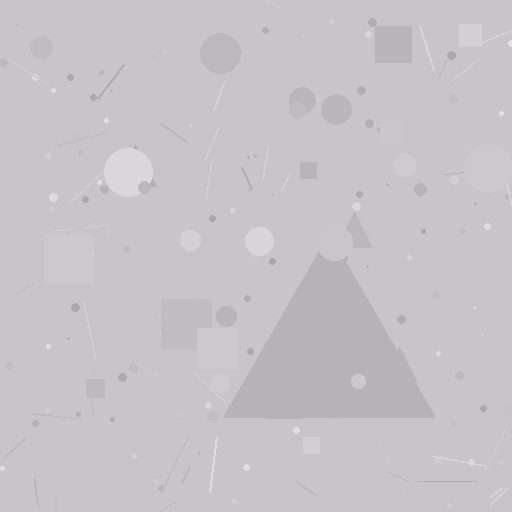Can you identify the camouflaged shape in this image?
The camouflaged shape is a triangle.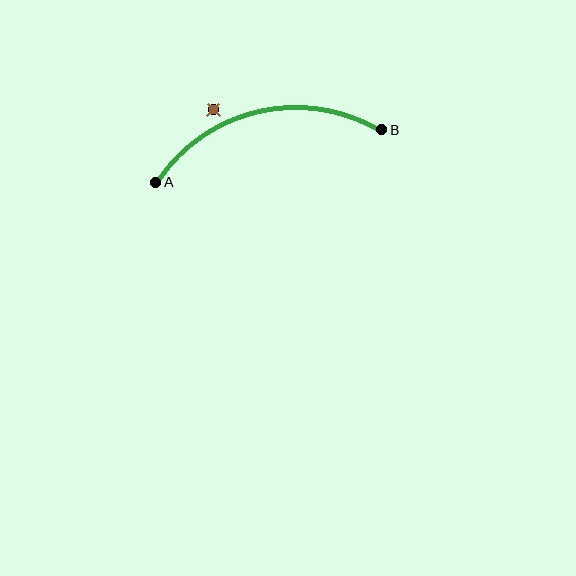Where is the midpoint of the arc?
The arc midpoint is the point on the curve farthest from the straight line joining A and B. It sits above that line.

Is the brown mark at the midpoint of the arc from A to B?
No — the brown mark does not lie on the arc at all. It sits slightly outside the curve.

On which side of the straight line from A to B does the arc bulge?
The arc bulges above the straight line connecting A and B.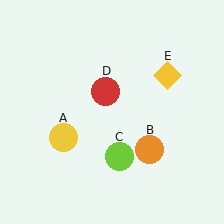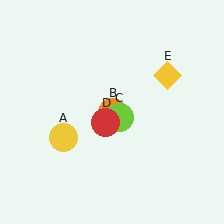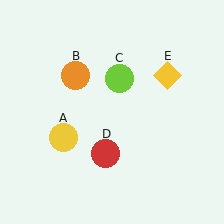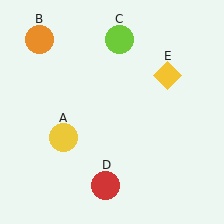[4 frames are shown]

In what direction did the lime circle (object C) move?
The lime circle (object C) moved up.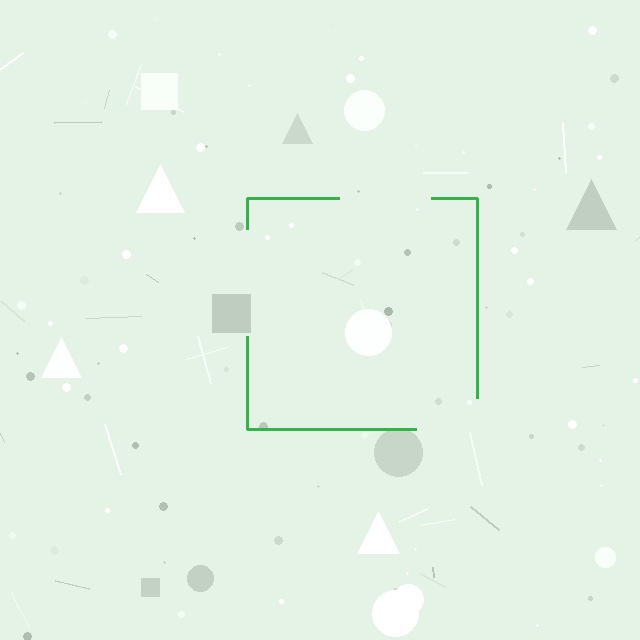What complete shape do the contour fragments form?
The contour fragments form a square.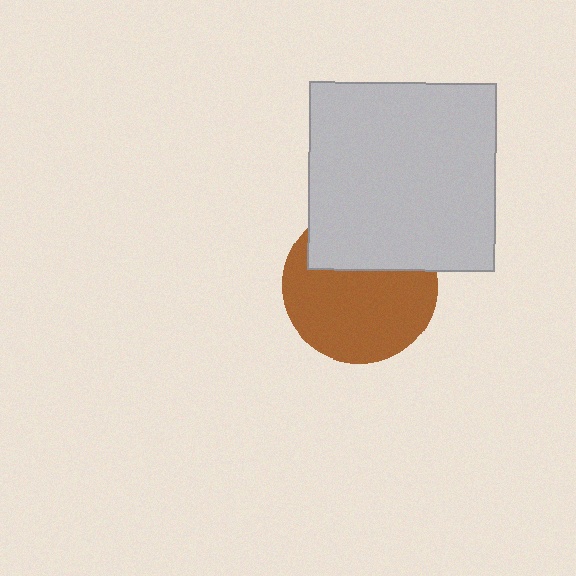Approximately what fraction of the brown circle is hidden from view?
Roughly 34% of the brown circle is hidden behind the light gray square.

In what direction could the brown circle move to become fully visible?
The brown circle could move down. That would shift it out from behind the light gray square entirely.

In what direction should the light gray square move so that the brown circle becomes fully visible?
The light gray square should move up. That is the shortest direction to clear the overlap and leave the brown circle fully visible.